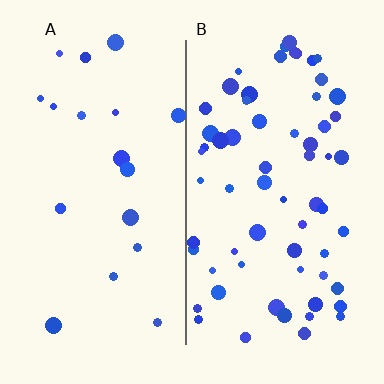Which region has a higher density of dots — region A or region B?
B (the right).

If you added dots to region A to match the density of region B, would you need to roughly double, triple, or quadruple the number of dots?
Approximately triple.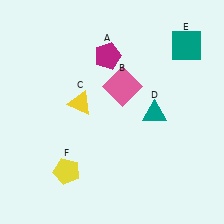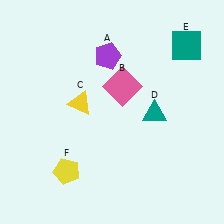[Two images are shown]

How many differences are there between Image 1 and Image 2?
There is 1 difference between the two images.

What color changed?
The pentagon (A) changed from magenta in Image 1 to purple in Image 2.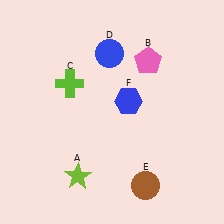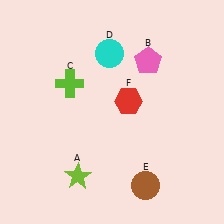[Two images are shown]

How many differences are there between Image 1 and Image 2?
There are 2 differences between the two images.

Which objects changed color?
D changed from blue to cyan. F changed from blue to red.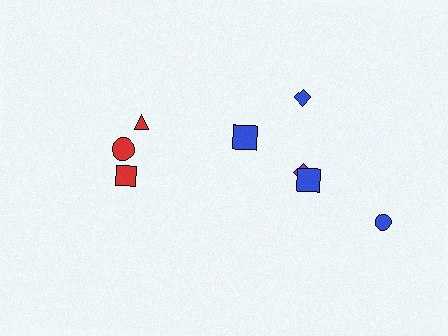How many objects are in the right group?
There are 5 objects.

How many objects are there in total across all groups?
There are 8 objects.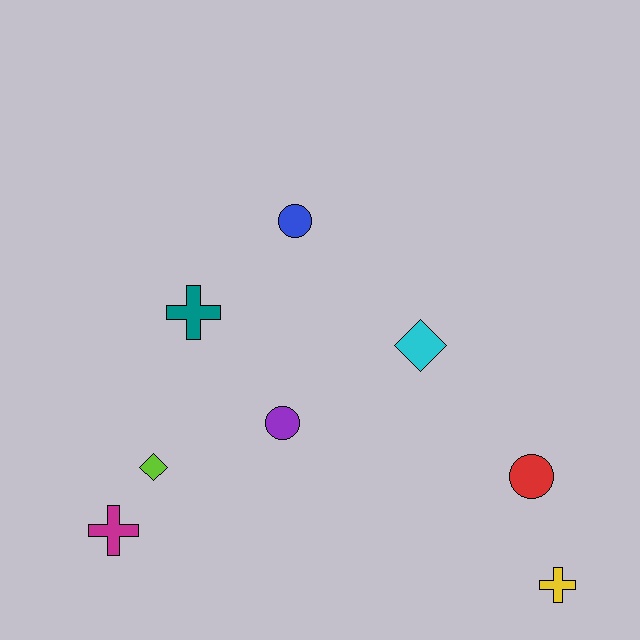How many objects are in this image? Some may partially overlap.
There are 8 objects.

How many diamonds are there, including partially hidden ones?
There are 2 diamonds.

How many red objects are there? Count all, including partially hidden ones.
There is 1 red object.